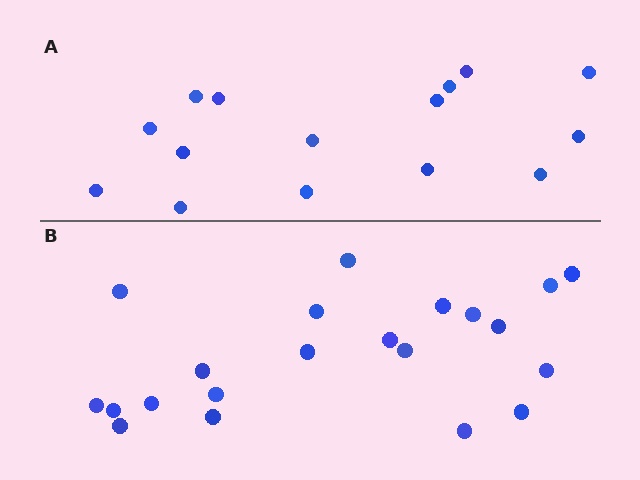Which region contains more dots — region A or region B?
Region B (the bottom region) has more dots.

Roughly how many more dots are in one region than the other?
Region B has about 6 more dots than region A.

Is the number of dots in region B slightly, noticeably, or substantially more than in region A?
Region B has noticeably more, but not dramatically so. The ratio is roughly 1.4 to 1.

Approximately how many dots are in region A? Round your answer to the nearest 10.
About 20 dots. (The exact count is 15, which rounds to 20.)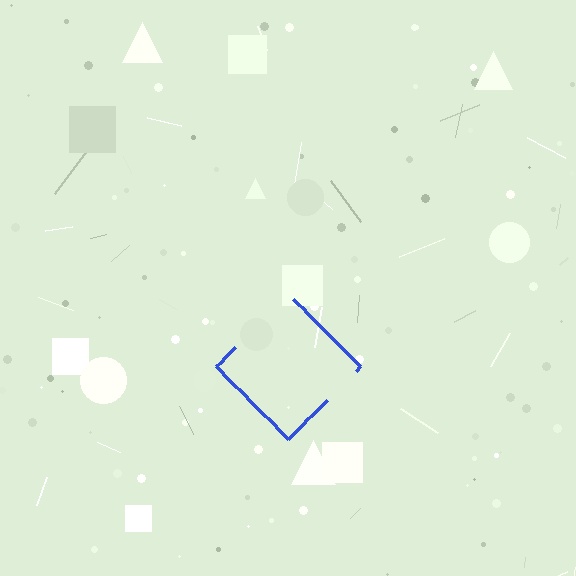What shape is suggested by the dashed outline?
The dashed outline suggests a diamond.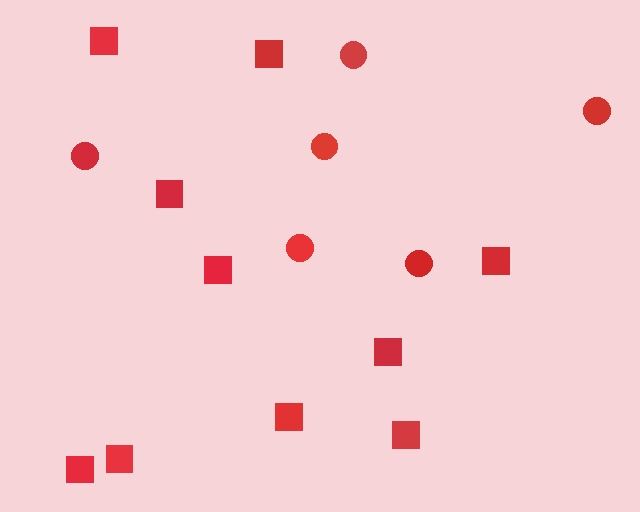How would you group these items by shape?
There are 2 groups: one group of circles (6) and one group of squares (10).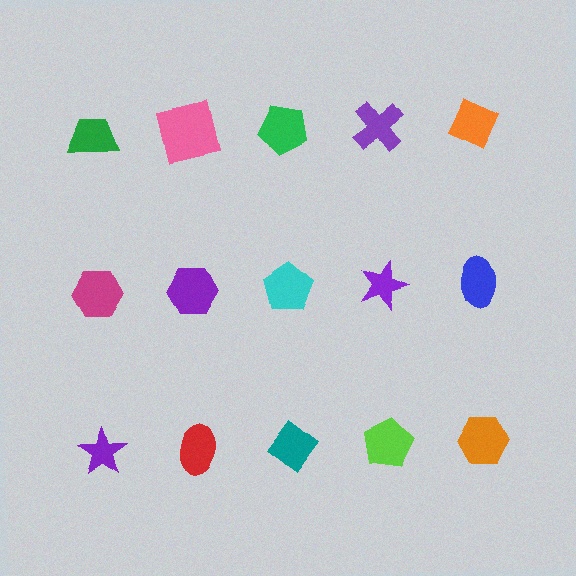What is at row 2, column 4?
A purple star.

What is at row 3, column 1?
A purple star.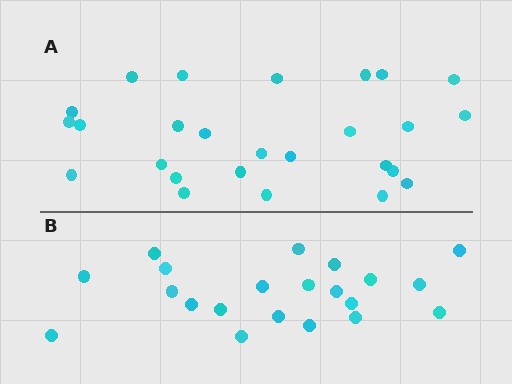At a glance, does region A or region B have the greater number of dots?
Region A (the top region) has more dots.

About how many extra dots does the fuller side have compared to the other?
Region A has about 5 more dots than region B.